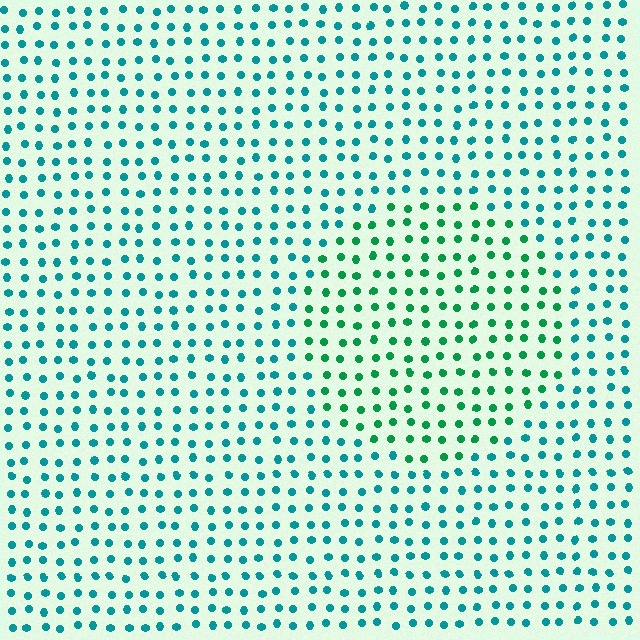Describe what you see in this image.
The image is filled with small teal elements in a uniform arrangement. A circle-shaped region is visible where the elements are tinted to a slightly different hue, forming a subtle color boundary.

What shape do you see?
I see a circle.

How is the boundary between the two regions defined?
The boundary is defined purely by a slight shift in hue (about 35 degrees). Spacing, size, and orientation are identical on both sides.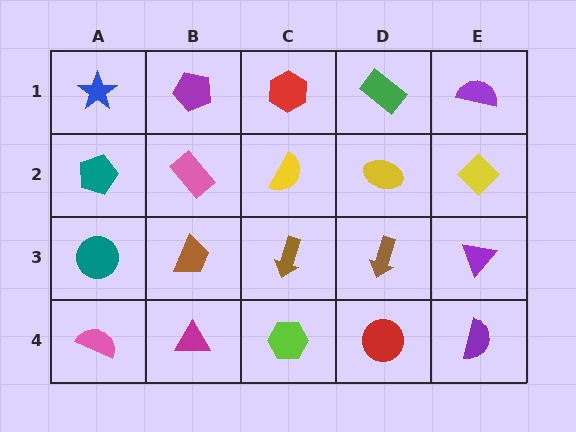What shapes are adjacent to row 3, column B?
A pink rectangle (row 2, column B), a magenta triangle (row 4, column B), a teal circle (row 3, column A), a brown arrow (row 3, column C).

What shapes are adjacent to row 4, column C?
A brown arrow (row 3, column C), a magenta triangle (row 4, column B), a red circle (row 4, column D).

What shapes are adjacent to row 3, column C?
A yellow semicircle (row 2, column C), a lime hexagon (row 4, column C), a brown trapezoid (row 3, column B), a brown arrow (row 3, column D).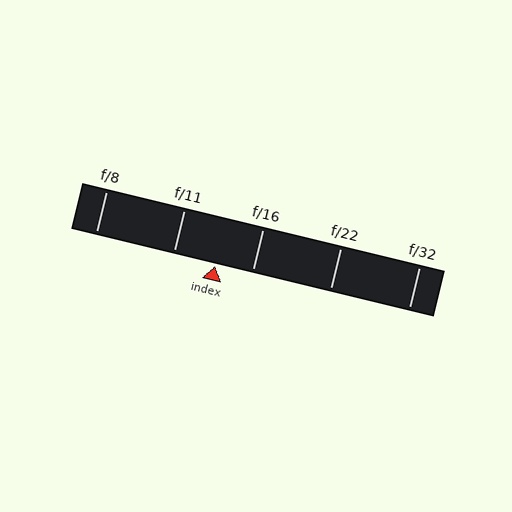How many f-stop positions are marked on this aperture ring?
There are 5 f-stop positions marked.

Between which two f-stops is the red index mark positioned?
The index mark is between f/11 and f/16.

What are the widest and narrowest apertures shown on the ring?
The widest aperture shown is f/8 and the narrowest is f/32.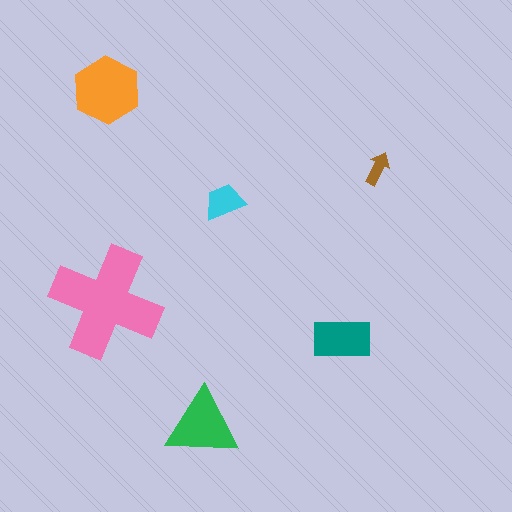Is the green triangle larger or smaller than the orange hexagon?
Smaller.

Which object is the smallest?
The brown arrow.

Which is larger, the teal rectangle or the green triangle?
The green triangle.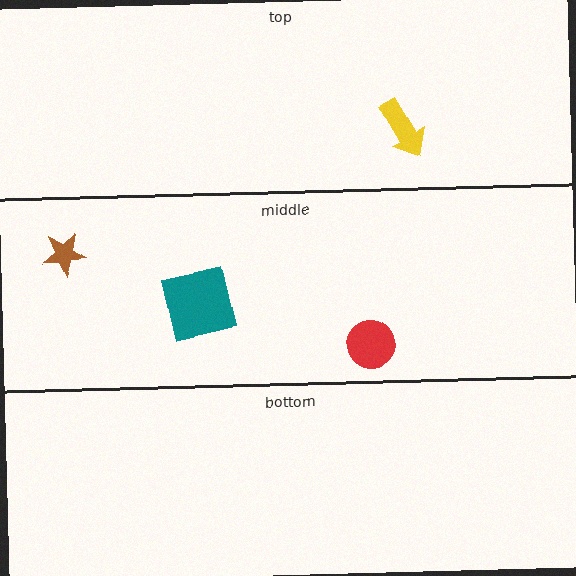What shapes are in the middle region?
The brown star, the teal square, the red circle.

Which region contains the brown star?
The middle region.